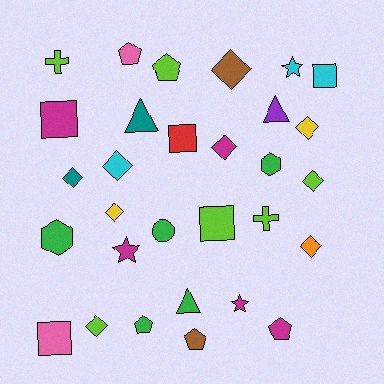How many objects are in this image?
There are 30 objects.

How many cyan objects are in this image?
There are 3 cyan objects.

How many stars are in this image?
There are 3 stars.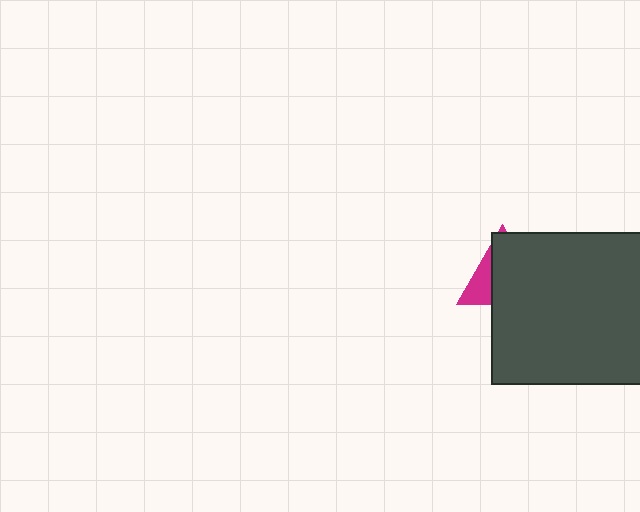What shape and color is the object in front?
The object in front is a dark gray rectangle.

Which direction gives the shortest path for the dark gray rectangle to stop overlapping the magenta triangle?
Moving toward the lower-right gives the shortest separation.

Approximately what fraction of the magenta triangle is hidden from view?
Roughly 70% of the magenta triangle is hidden behind the dark gray rectangle.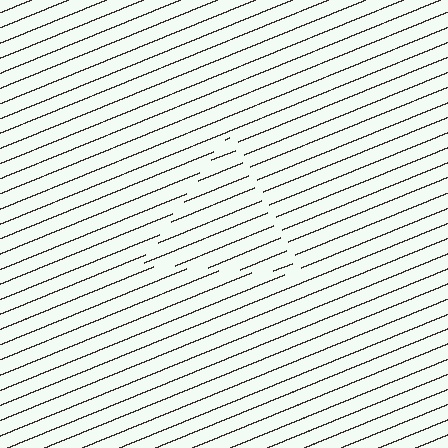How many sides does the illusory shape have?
3 sides — the line-ends trace a triangle.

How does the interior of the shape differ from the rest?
The interior of the shape contains the same grating, shifted by half a period — the contour is defined by the phase discontinuity where line-ends from the inner and outer gratings abut.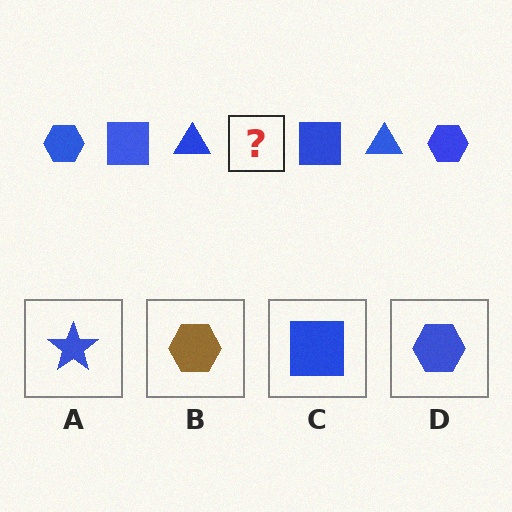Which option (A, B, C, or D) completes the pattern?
D.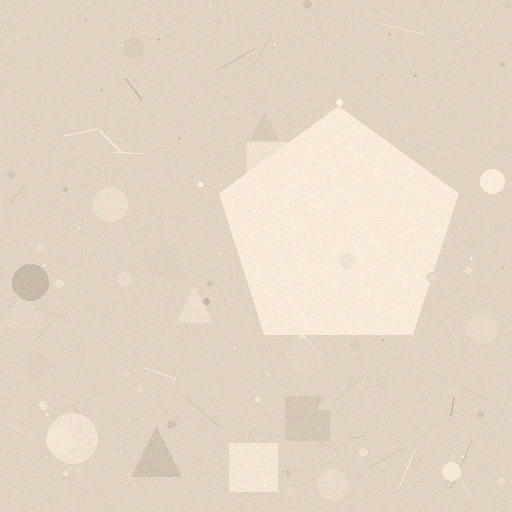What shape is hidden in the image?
A pentagon is hidden in the image.